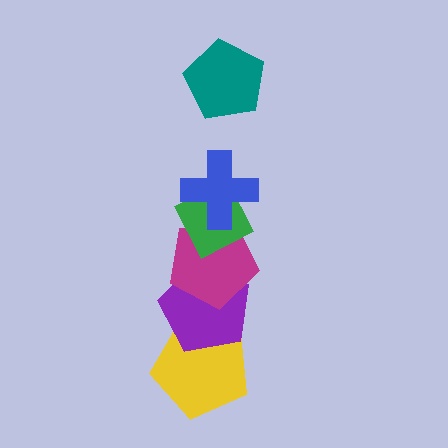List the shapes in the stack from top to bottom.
From top to bottom: the teal pentagon, the blue cross, the green diamond, the magenta pentagon, the purple pentagon, the yellow pentagon.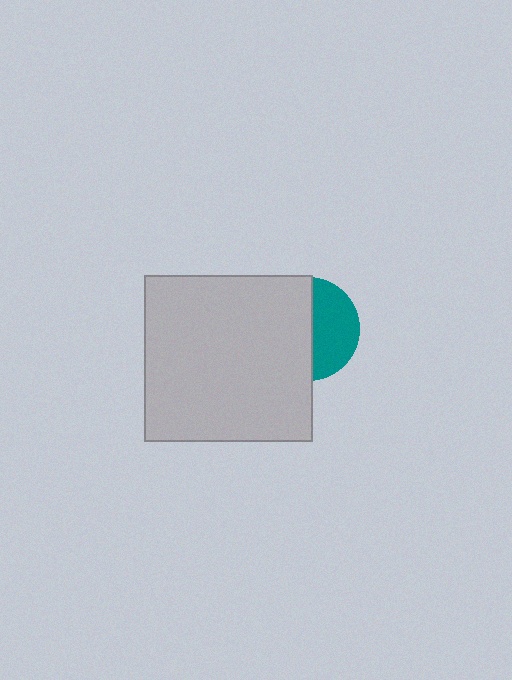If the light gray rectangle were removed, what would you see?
You would see the complete teal circle.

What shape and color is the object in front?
The object in front is a light gray rectangle.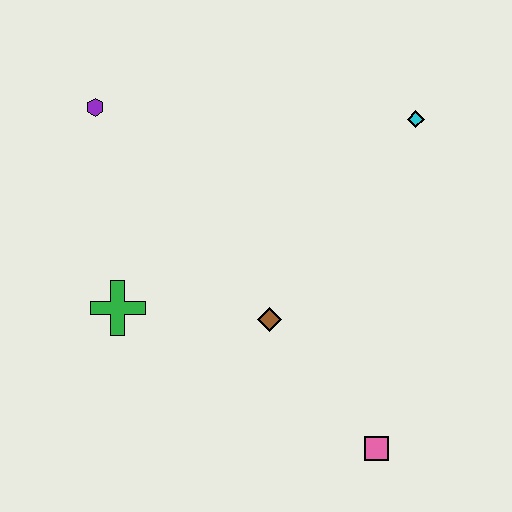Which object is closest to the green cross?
The brown diamond is closest to the green cross.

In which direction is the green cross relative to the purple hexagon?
The green cross is below the purple hexagon.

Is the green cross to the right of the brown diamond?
No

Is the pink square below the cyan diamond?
Yes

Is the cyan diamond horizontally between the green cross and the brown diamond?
No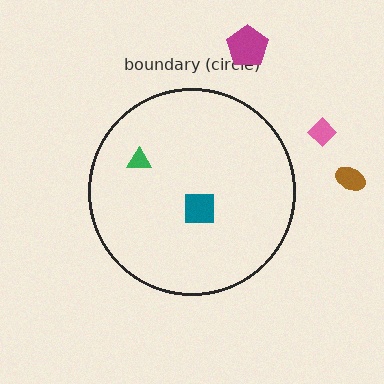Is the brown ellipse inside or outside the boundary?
Outside.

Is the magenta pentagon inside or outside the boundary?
Outside.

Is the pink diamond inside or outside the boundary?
Outside.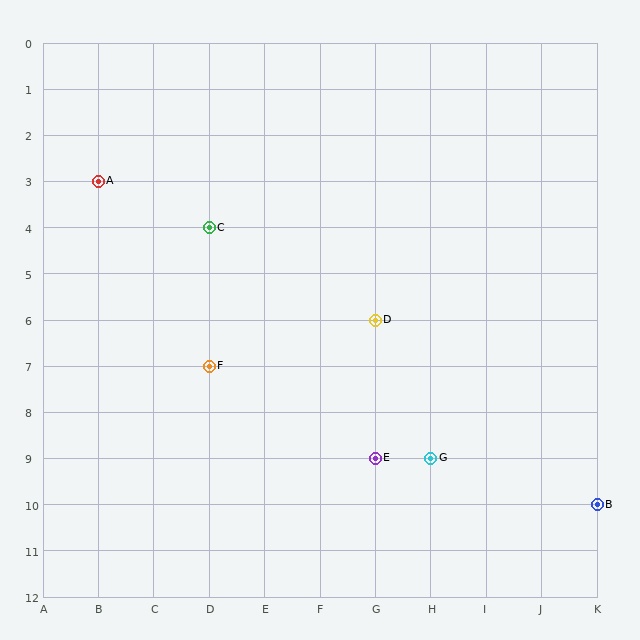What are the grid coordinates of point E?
Point E is at grid coordinates (G, 9).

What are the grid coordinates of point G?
Point G is at grid coordinates (H, 9).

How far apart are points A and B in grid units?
Points A and B are 9 columns and 7 rows apart (about 11.4 grid units diagonally).